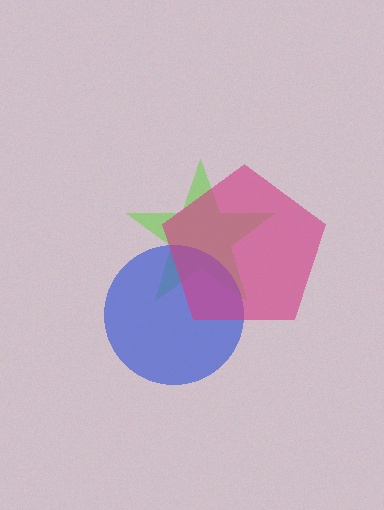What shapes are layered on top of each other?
The layered shapes are: a lime star, a blue circle, a magenta pentagon.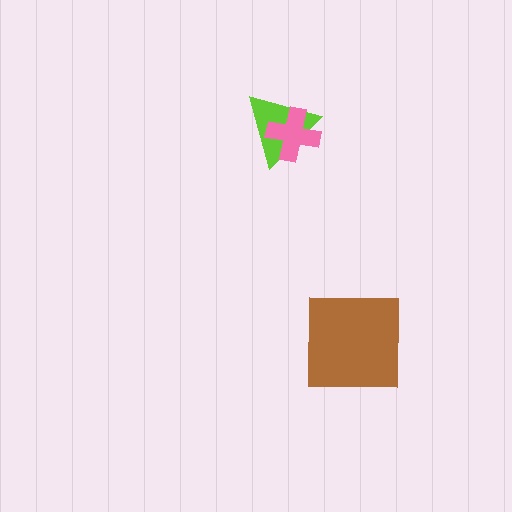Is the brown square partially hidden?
No, no other shape covers it.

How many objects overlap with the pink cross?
1 object overlaps with the pink cross.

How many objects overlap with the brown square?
0 objects overlap with the brown square.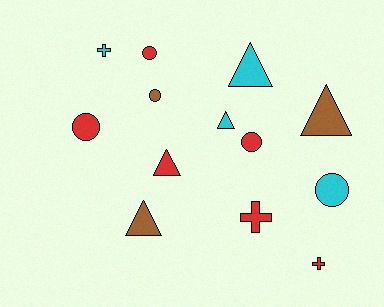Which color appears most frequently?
Red, with 6 objects.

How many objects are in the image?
There are 13 objects.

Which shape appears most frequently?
Triangle, with 5 objects.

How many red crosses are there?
There are 2 red crosses.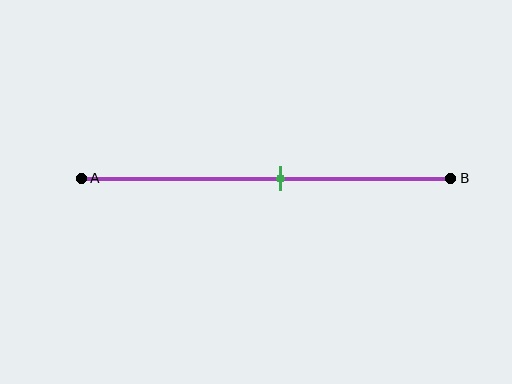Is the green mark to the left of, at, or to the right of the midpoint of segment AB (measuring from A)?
The green mark is to the right of the midpoint of segment AB.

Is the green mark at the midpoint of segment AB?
No, the mark is at about 55% from A, not at the 50% midpoint.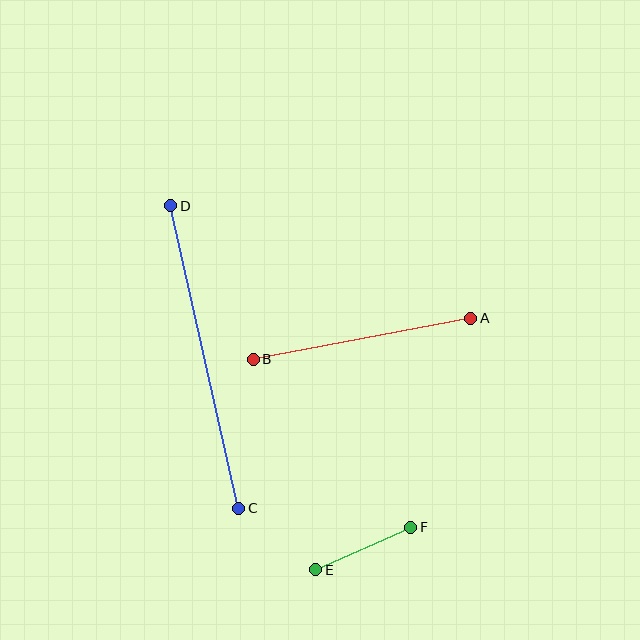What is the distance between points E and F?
The distance is approximately 104 pixels.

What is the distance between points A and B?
The distance is approximately 221 pixels.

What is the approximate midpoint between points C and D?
The midpoint is at approximately (205, 357) pixels.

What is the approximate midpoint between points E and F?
The midpoint is at approximately (363, 549) pixels.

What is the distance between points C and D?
The distance is approximately 310 pixels.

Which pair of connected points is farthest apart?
Points C and D are farthest apart.